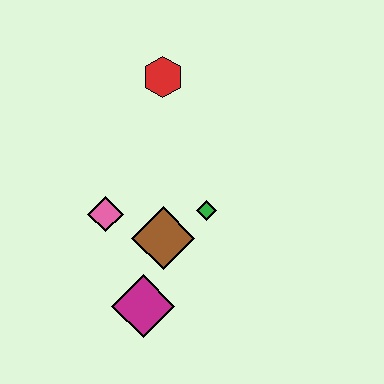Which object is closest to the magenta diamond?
The brown diamond is closest to the magenta diamond.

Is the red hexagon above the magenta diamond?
Yes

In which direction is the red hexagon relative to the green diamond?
The red hexagon is above the green diamond.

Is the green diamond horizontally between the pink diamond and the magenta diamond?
No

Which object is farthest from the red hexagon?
The magenta diamond is farthest from the red hexagon.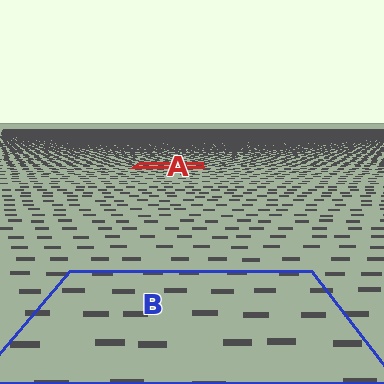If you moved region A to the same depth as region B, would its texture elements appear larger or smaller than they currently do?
They would appear larger. At a closer depth, the same texture elements are projected at a bigger on-screen size.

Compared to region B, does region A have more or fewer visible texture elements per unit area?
Region A has more texture elements per unit area — they are packed more densely because it is farther away.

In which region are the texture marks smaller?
The texture marks are smaller in region A, because it is farther away.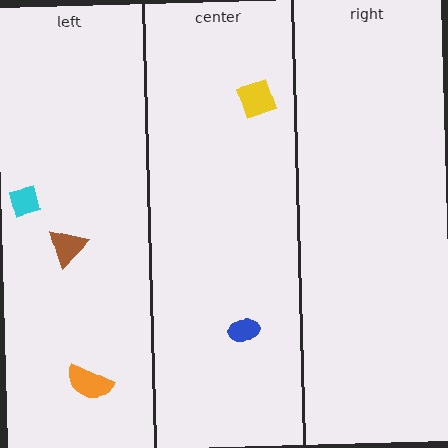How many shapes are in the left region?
3.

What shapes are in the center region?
The yellow square, the blue ellipse.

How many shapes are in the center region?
2.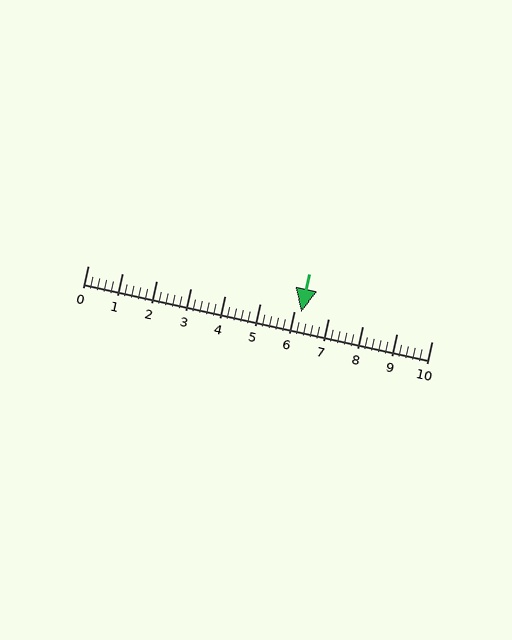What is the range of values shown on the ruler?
The ruler shows values from 0 to 10.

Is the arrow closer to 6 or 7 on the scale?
The arrow is closer to 6.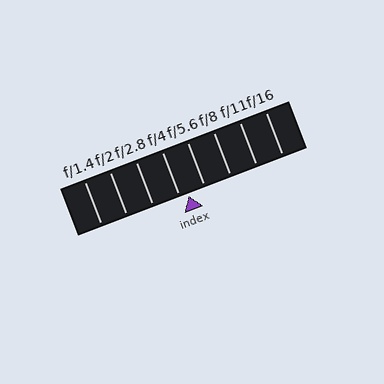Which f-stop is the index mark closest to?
The index mark is closest to f/4.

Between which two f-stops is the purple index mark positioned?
The index mark is between f/4 and f/5.6.